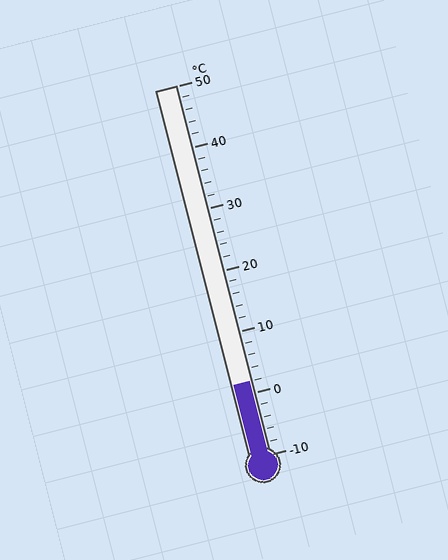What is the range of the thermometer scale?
The thermometer scale ranges from -10°C to 50°C.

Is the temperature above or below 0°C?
The temperature is above 0°C.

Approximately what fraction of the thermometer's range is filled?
The thermometer is filled to approximately 20% of its range.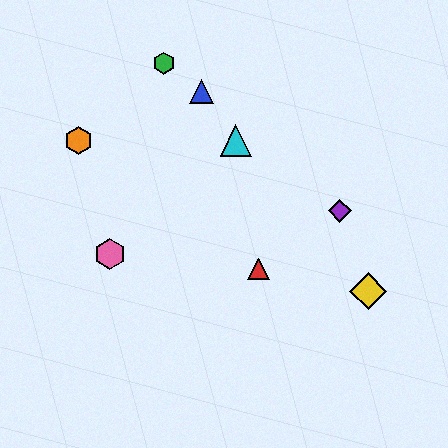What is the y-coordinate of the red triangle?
The red triangle is at y≈269.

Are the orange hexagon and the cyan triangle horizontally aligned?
Yes, both are at y≈140.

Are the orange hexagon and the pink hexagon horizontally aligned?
No, the orange hexagon is at y≈140 and the pink hexagon is at y≈254.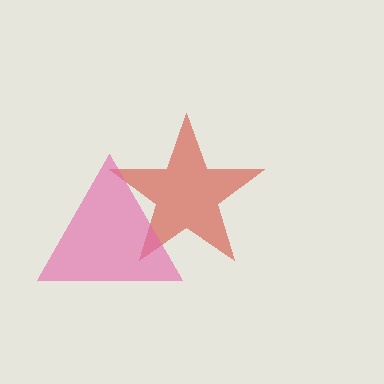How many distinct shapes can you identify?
There are 2 distinct shapes: a red star, a pink triangle.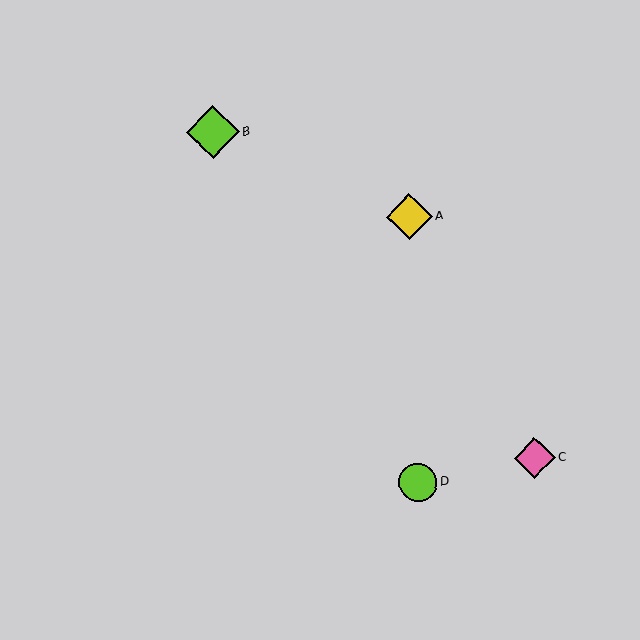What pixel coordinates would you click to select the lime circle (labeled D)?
Click at (418, 482) to select the lime circle D.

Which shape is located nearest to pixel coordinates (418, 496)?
The lime circle (labeled D) at (418, 482) is nearest to that location.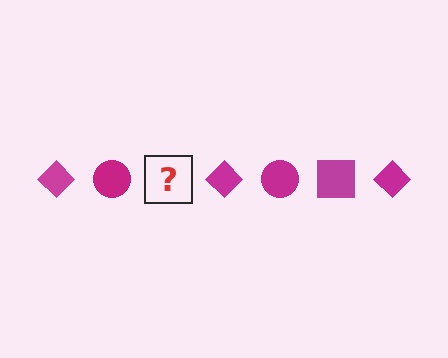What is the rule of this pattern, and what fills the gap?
The rule is that the pattern cycles through diamond, circle, square shapes in magenta. The gap should be filled with a magenta square.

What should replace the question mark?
The question mark should be replaced with a magenta square.